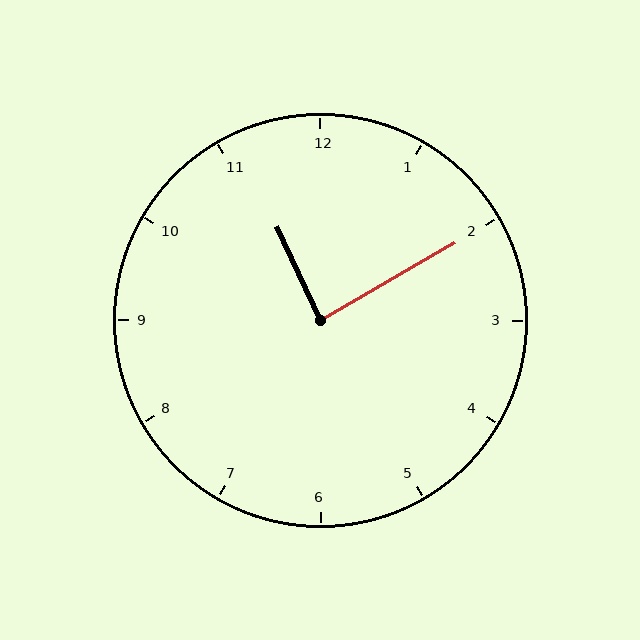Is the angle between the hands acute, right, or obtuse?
It is right.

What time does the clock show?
11:10.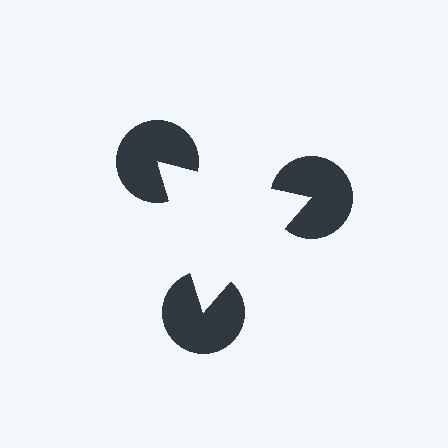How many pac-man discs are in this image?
There are 3 — one at each vertex of the illusory triangle.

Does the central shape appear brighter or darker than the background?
It typically appears slightly brighter than the background, even though no actual brightness change is drawn.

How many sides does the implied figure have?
3 sides.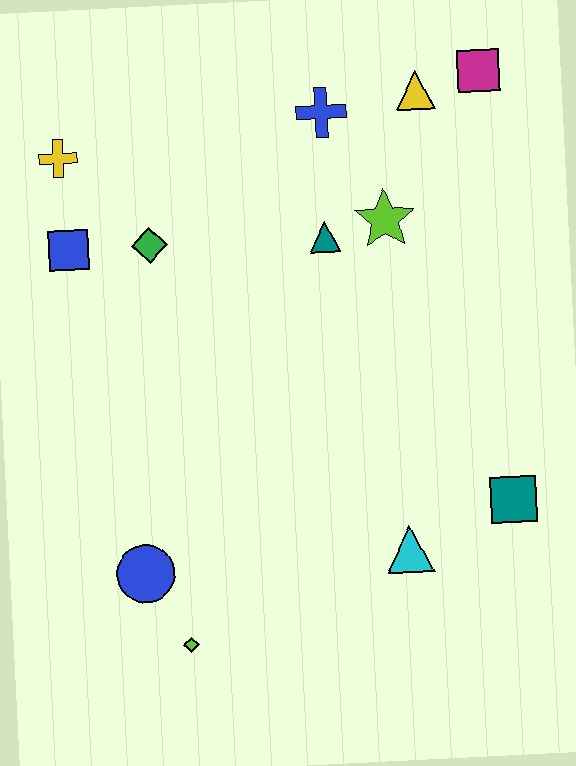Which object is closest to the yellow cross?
The blue square is closest to the yellow cross.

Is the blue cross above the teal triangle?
Yes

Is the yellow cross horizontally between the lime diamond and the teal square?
No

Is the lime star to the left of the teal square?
Yes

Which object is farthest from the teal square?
The yellow cross is farthest from the teal square.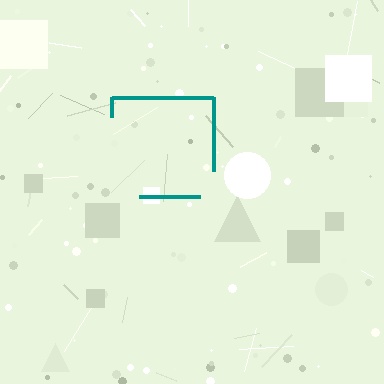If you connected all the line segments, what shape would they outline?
They would outline a square.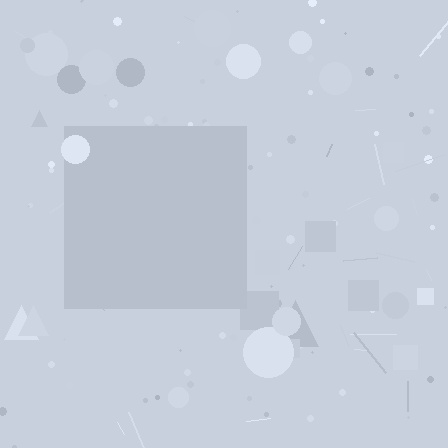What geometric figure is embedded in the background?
A square is embedded in the background.